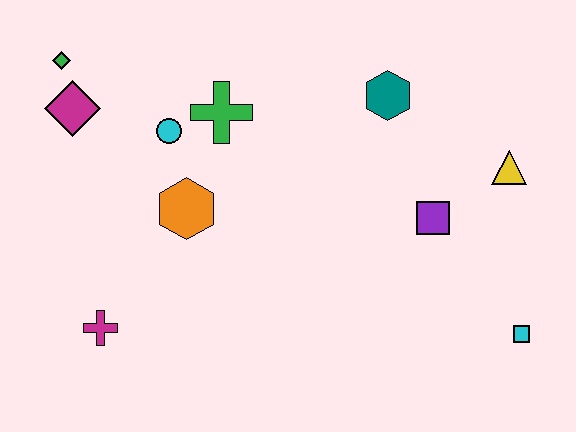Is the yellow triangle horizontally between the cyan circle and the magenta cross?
No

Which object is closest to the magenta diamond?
The green diamond is closest to the magenta diamond.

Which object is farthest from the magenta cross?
The yellow triangle is farthest from the magenta cross.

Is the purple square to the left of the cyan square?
Yes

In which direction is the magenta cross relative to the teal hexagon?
The magenta cross is to the left of the teal hexagon.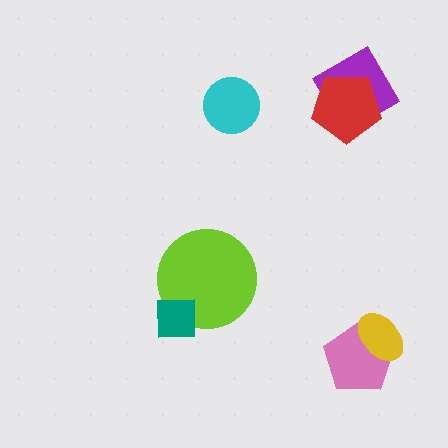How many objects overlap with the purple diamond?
1 object overlaps with the purple diamond.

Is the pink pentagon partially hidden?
Yes, it is partially covered by another shape.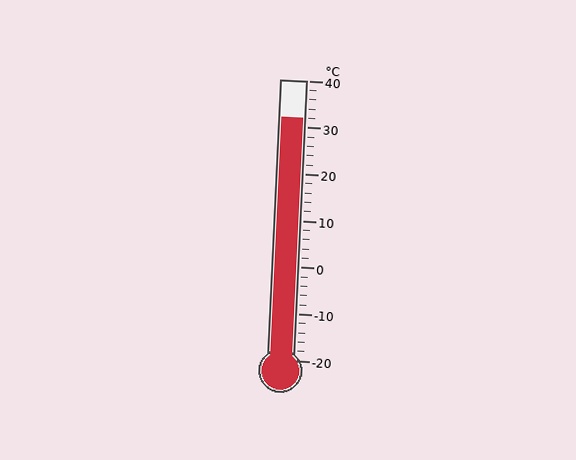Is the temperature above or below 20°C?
The temperature is above 20°C.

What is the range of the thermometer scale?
The thermometer scale ranges from -20°C to 40°C.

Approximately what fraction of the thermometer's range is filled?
The thermometer is filled to approximately 85% of its range.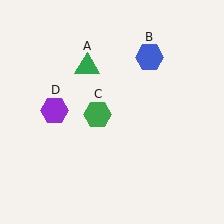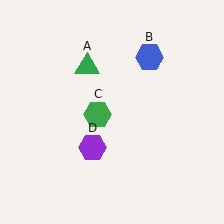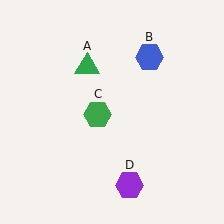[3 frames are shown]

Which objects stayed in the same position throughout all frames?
Green triangle (object A) and blue hexagon (object B) and green hexagon (object C) remained stationary.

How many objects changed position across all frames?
1 object changed position: purple hexagon (object D).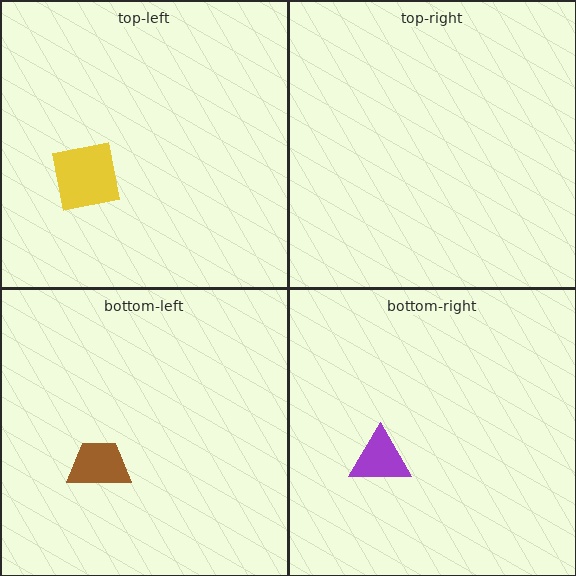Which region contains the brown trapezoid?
The bottom-left region.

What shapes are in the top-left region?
The yellow square.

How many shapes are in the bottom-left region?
1.